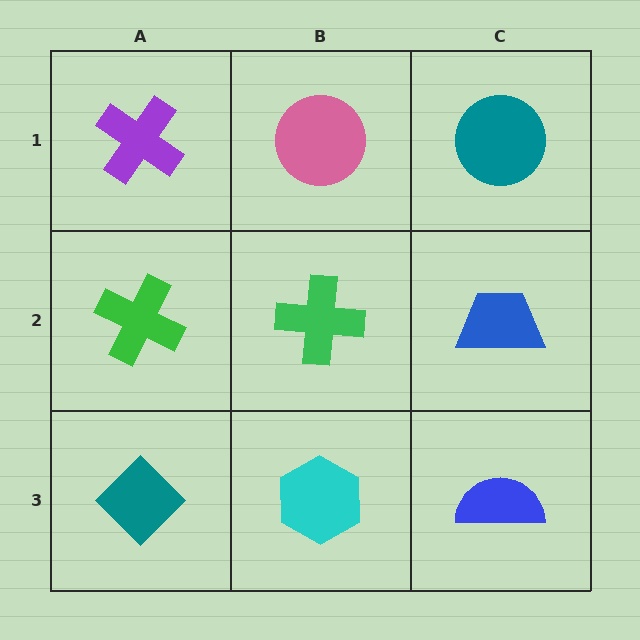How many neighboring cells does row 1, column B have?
3.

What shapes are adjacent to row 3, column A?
A green cross (row 2, column A), a cyan hexagon (row 3, column B).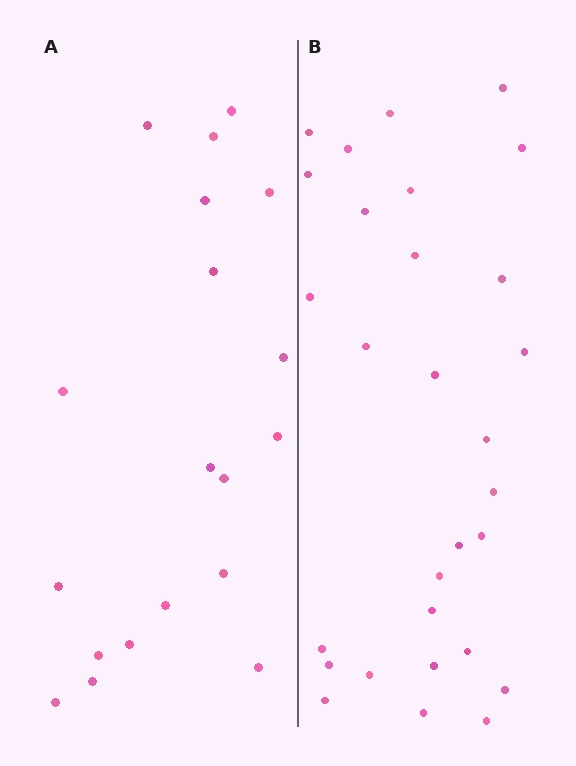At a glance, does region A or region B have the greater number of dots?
Region B (the right region) has more dots.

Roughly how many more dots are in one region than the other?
Region B has roughly 10 or so more dots than region A.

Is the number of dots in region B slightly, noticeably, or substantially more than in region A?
Region B has substantially more. The ratio is roughly 1.5 to 1.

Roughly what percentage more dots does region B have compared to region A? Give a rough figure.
About 55% more.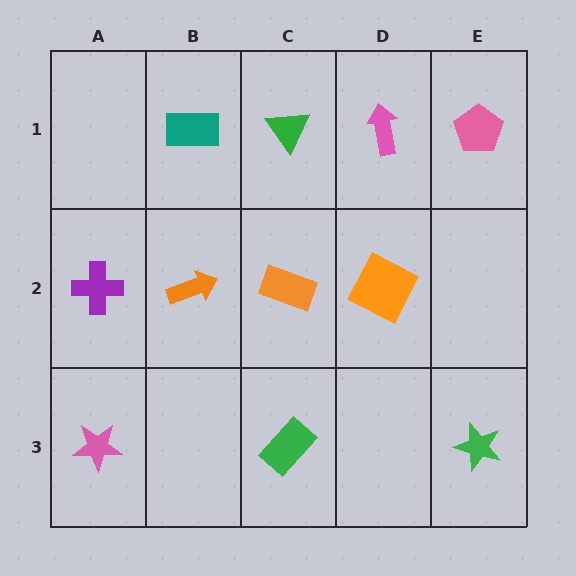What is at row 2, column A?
A purple cross.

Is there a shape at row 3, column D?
No, that cell is empty.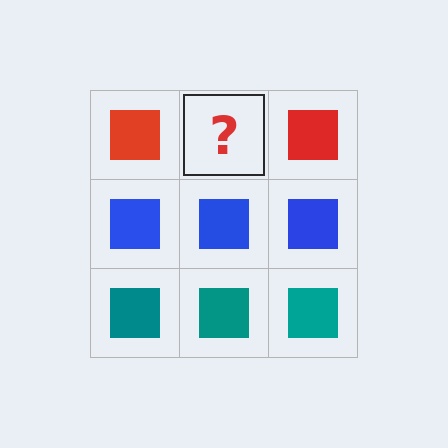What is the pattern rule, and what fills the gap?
The rule is that each row has a consistent color. The gap should be filled with a red square.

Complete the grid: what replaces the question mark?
The question mark should be replaced with a red square.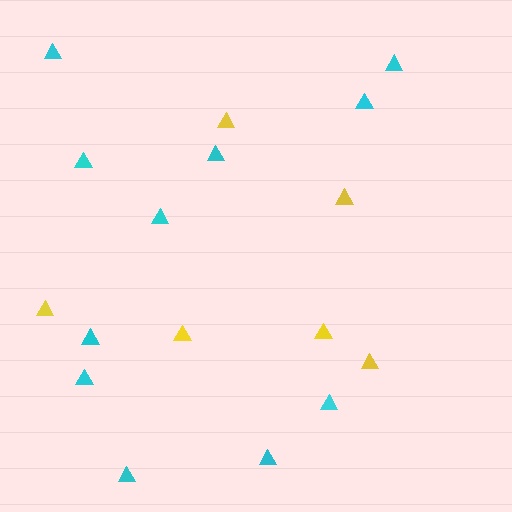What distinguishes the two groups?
There are 2 groups: one group of cyan triangles (11) and one group of yellow triangles (6).